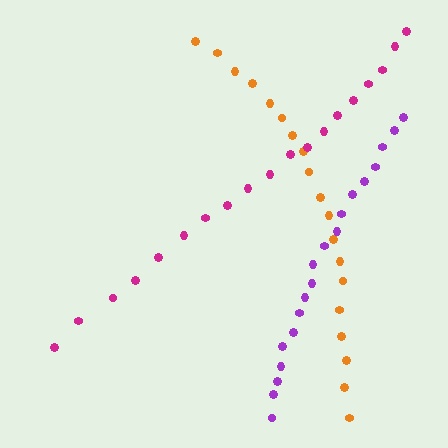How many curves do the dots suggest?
There are 3 distinct paths.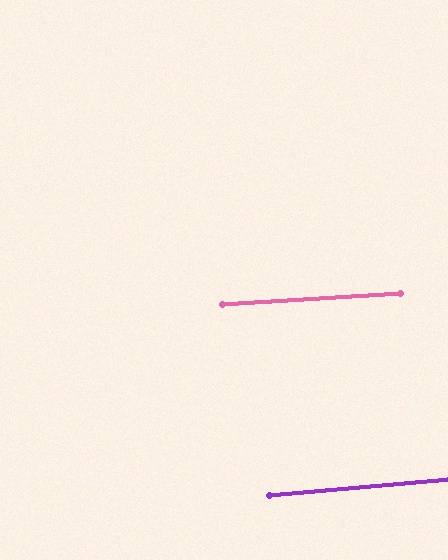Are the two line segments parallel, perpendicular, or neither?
Parallel — their directions differ by only 1.8°.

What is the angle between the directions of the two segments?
Approximately 2 degrees.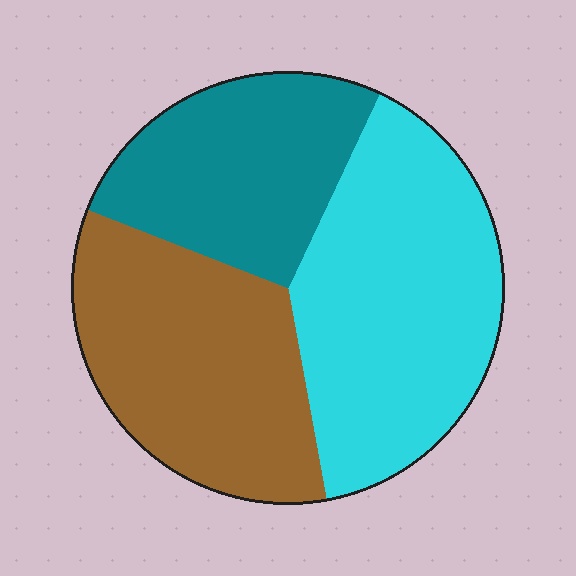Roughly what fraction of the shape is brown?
Brown covers around 35% of the shape.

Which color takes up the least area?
Teal, at roughly 25%.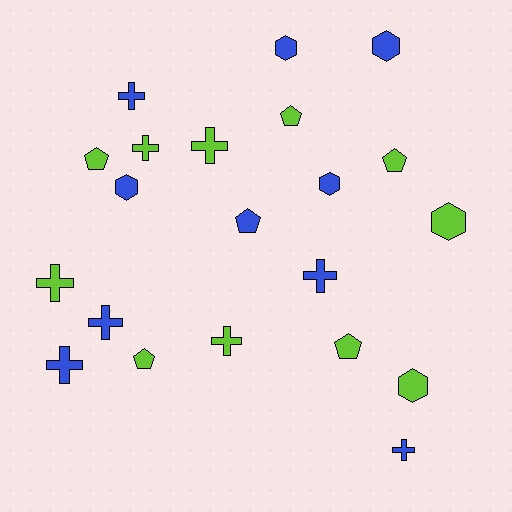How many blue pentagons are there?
There is 1 blue pentagon.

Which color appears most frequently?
Lime, with 11 objects.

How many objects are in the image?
There are 21 objects.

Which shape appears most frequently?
Cross, with 9 objects.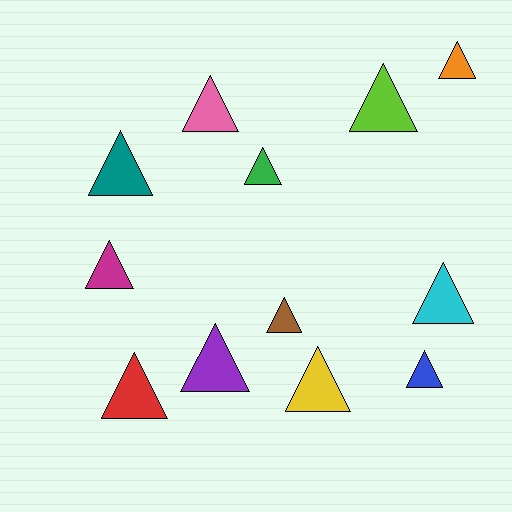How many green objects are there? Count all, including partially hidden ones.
There is 1 green object.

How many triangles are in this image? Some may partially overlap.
There are 12 triangles.